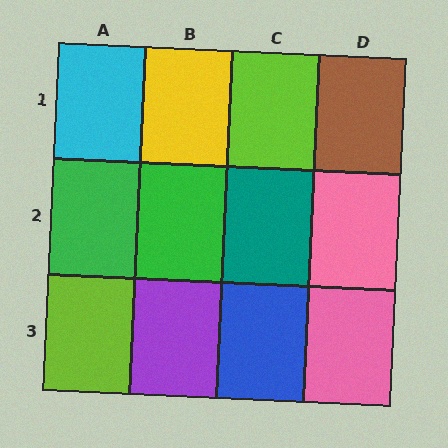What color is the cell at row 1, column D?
Brown.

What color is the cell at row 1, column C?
Lime.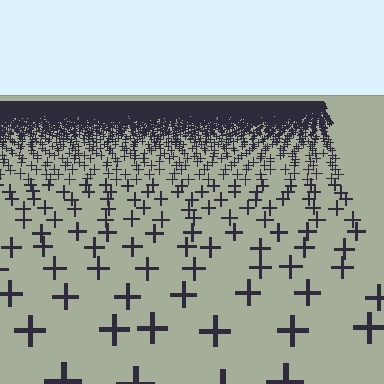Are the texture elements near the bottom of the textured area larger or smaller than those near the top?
Larger. Near the bottom, elements are closer to the viewer and appear at a bigger on-screen size.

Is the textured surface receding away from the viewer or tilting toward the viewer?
The surface is receding away from the viewer. Texture elements get smaller and denser toward the top.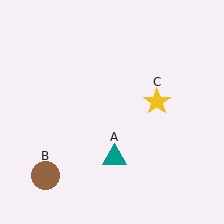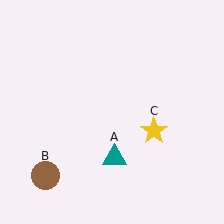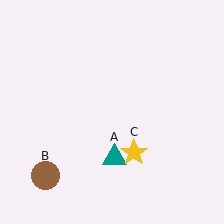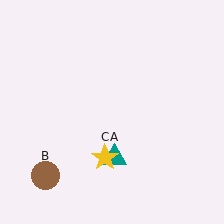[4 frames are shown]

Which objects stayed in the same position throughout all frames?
Teal triangle (object A) and brown circle (object B) remained stationary.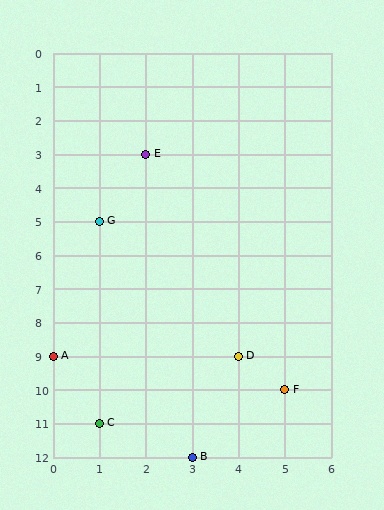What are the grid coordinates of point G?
Point G is at grid coordinates (1, 5).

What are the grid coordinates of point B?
Point B is at grid coordinates (3, 12).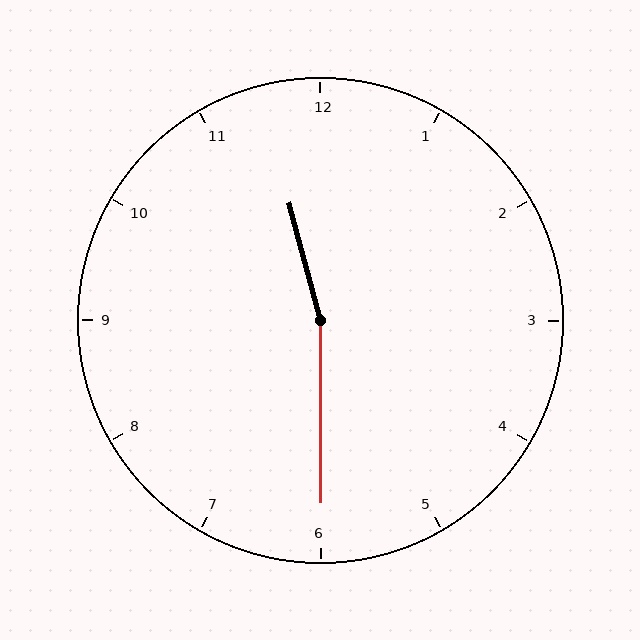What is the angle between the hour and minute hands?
Approximately 165 degrees.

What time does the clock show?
11:30.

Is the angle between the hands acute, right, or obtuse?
It is obtuse.